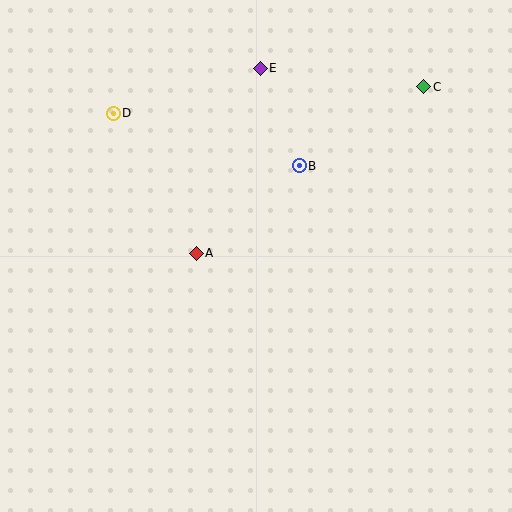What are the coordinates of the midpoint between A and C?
The midpoint between A and C is at (310, 170).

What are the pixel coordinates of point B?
Point B is at (299, 166).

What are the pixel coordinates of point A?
Point A is at (196, 253).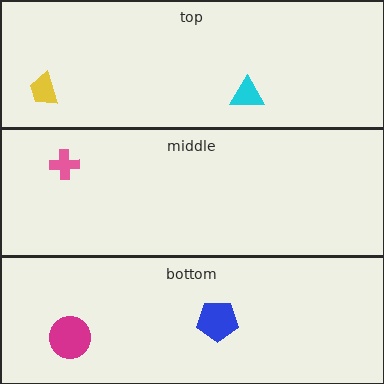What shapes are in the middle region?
The pink cross.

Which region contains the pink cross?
The middle region.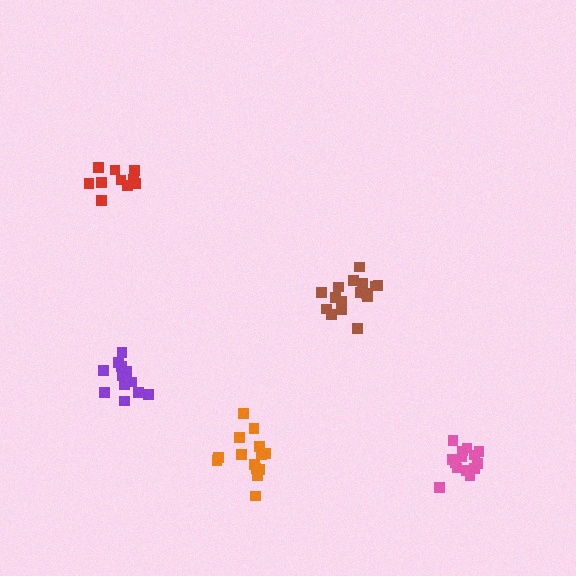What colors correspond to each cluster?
The clusters are colored: purple, red, pink, orange, brown.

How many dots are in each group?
Group 1: 15 dots, Group 2: 10 dots, Group 3: 14 dots, Group 4: 14 dots, Group 5: 16 dots (69 total).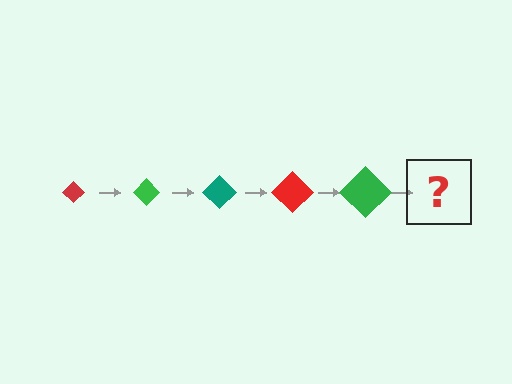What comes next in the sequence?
The next element should be a teal diamond, larger than the previous one.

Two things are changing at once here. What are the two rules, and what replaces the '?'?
The two rules are that the diamond grows larger each step and the color cycles through red, green, and teal. The '?' should be a teal diamond, larger than the previous one.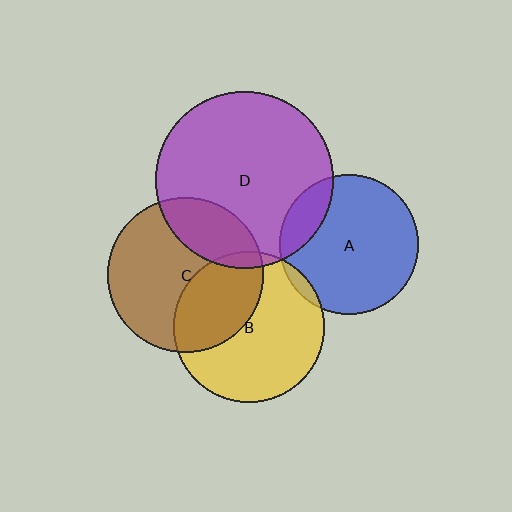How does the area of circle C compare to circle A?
Approximately 1.2 times.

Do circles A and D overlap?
Yes.